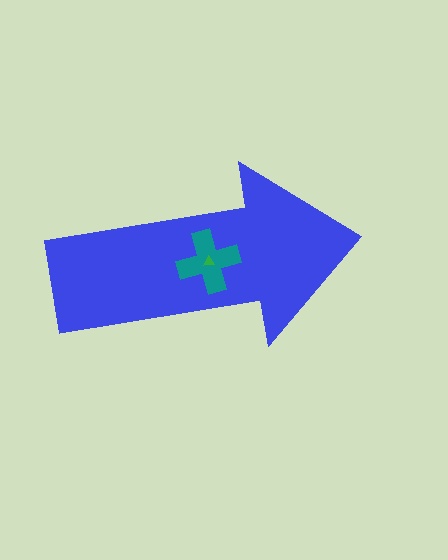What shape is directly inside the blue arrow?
The teal cross.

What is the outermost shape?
The blue arrow.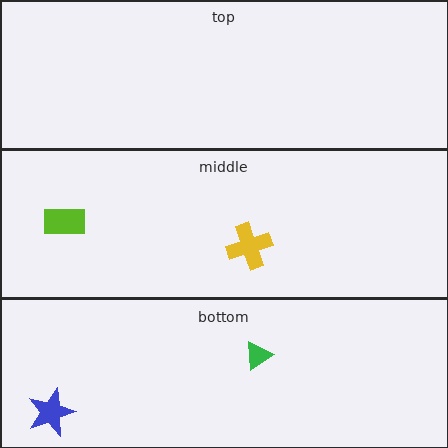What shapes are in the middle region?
The yellow cross, the lime rectangle.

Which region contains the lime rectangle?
The middle region.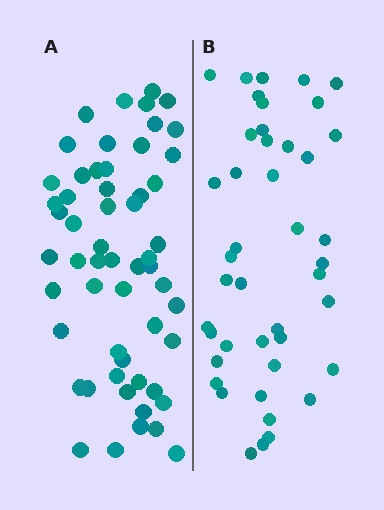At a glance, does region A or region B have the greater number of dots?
Region A (the left region) has more dots.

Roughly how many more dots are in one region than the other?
Region A has approximately 15 more dots than region B.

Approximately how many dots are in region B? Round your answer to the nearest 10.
About 40 dots. (The exact count is 43, which rounds to 40.)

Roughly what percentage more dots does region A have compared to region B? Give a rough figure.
About 30% more.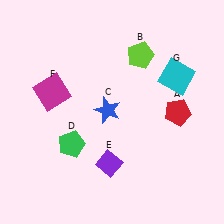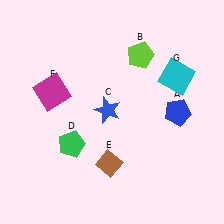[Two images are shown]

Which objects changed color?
A changed from red to blue. E changed from purple to brown.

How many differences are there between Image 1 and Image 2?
There are 2 differences between the two images.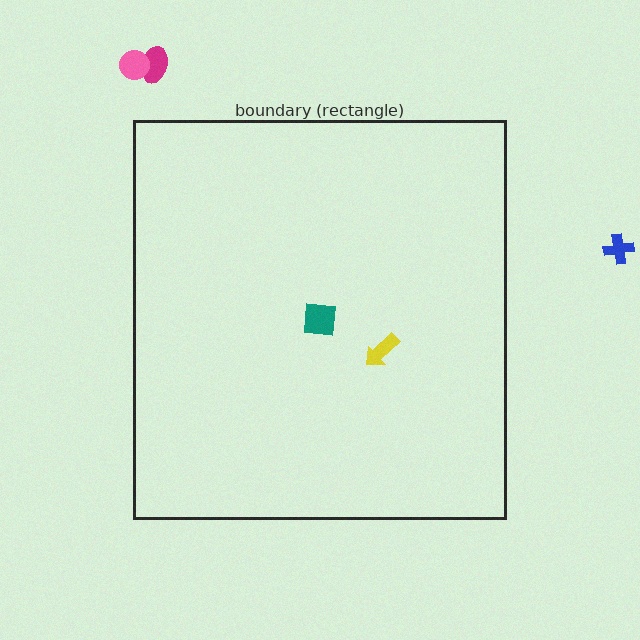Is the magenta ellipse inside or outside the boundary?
Outside.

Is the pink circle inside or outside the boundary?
Outside.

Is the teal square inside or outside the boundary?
Inside.